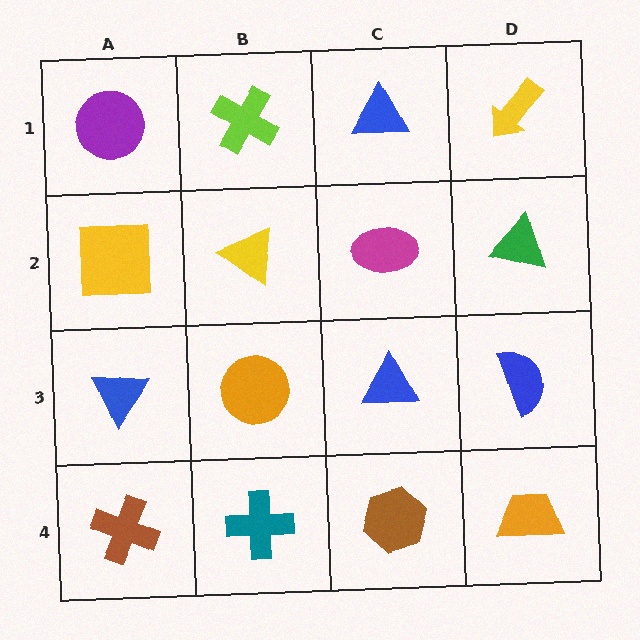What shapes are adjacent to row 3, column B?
A yellow triangle (row 2, column B), a teal cross (row 4, column B), a blue triangle (row 3, column A), a blue triangle (row 3, column C).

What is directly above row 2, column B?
A lime cross.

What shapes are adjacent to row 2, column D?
A yellow arrow (row 1, column D), a blue semicircle (row 3, column D), a magenta ellipse (row 2, column C).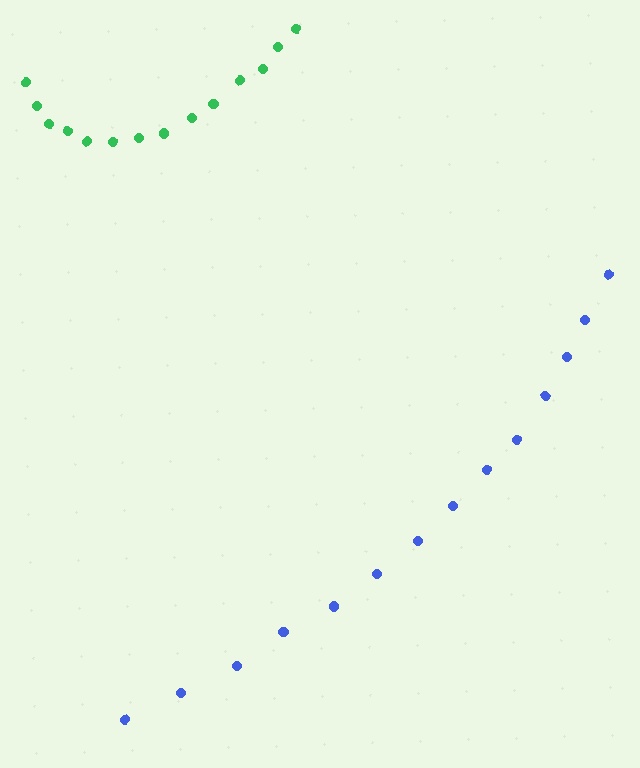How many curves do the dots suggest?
There are 2 distinct paths.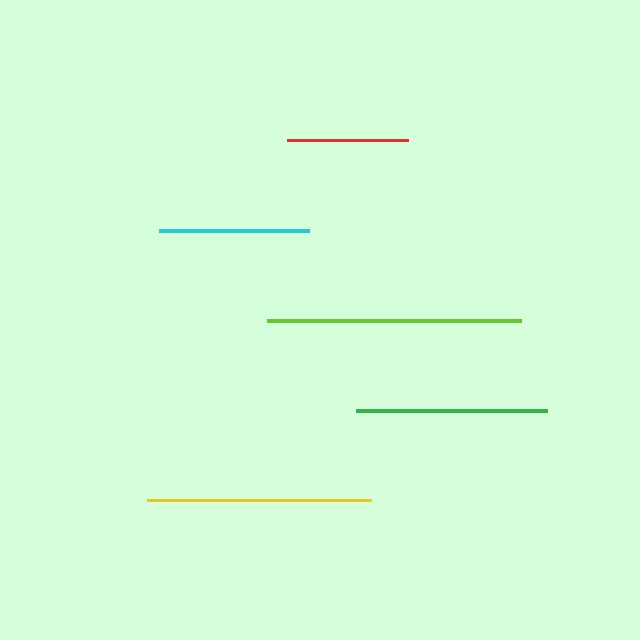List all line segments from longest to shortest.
From longest to shortest: lime, yellow, green, cyan, red.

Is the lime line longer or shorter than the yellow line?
The lime line is longer than the yellow line.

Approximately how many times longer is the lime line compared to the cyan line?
The lime line is approximately 1.7 times the length of the cyan line.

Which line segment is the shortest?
The red line is the shortest at approximately 122 pixels.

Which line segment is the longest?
The lime line is the longest at approximately 254 pixels.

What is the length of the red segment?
The red segment is approximately 122 pixels long.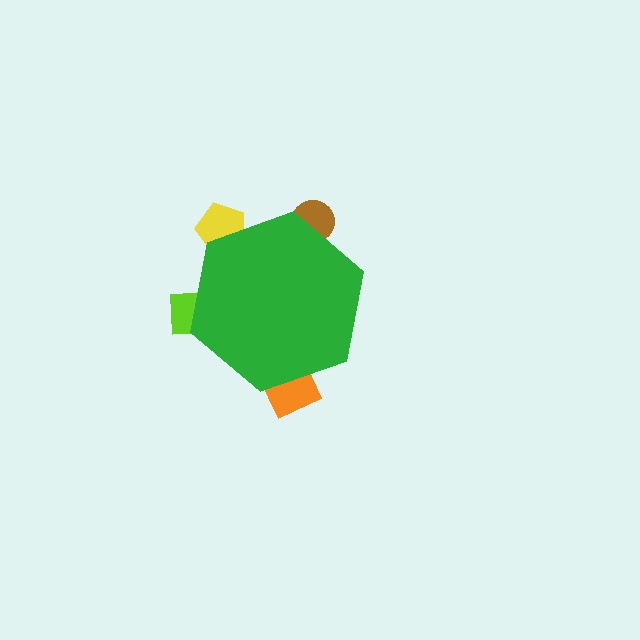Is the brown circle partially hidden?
Yes, the brown circle is partially hidden behind the green hexagon.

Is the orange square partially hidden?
Yes, the orange square is partially hidden behind the green hexagon.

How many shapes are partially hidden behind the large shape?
4 shapes are partially hidden.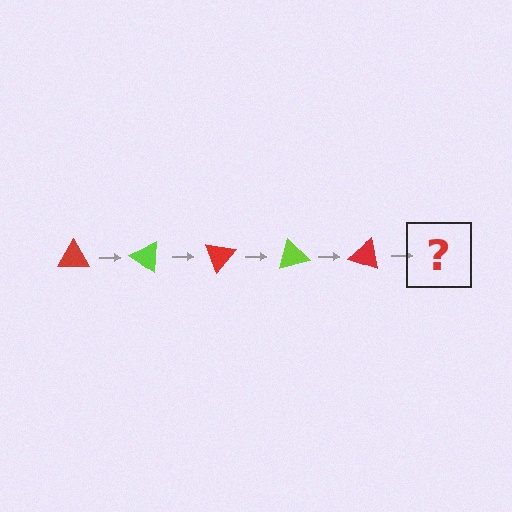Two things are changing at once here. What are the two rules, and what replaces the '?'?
The two rules are that it rotates 35 degrees each step and the color cycles through red and lime. The '?' should be a lime triangle, rotated 175 degrees from the start.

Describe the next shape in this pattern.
It should be a lime triangle, rotated 175 degrees from the start.